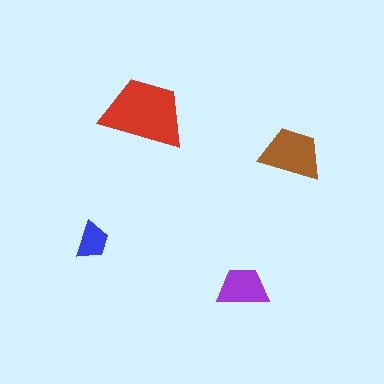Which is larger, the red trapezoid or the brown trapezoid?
The red one.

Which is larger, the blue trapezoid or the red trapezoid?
The red one.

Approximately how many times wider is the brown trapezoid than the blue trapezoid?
About 1.5 times wider.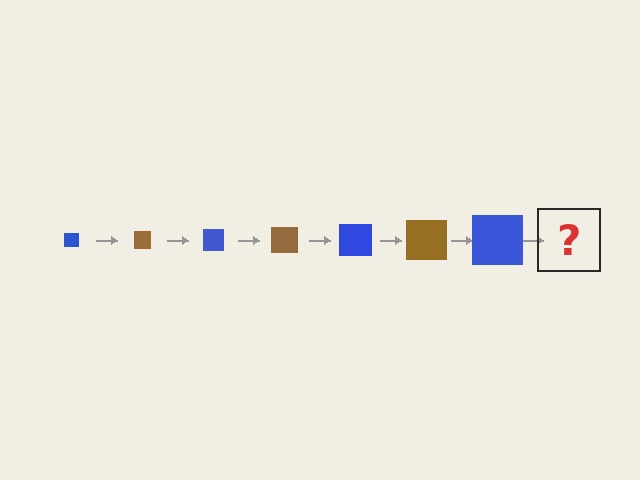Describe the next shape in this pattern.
It should be a brown square, larger than the previous one.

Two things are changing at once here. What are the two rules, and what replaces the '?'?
The two rules are that the square grows larger each step and the color cycles through blue and brown. The '?' should be a brown square, larger than the previous one.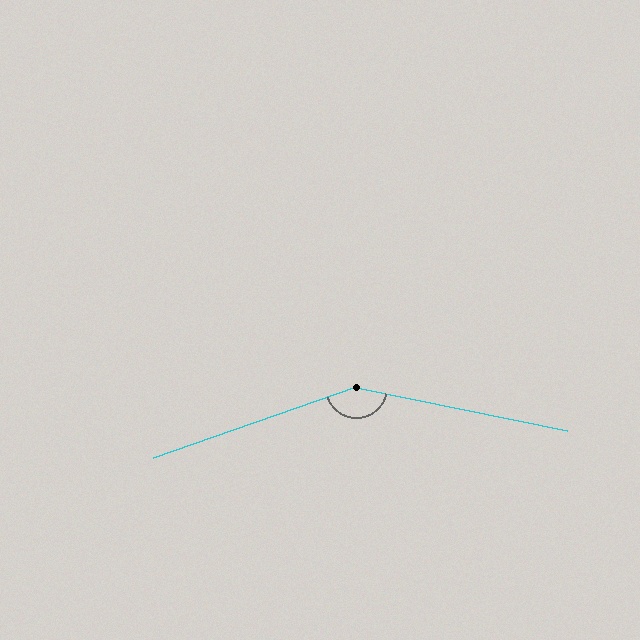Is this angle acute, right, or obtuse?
It is obtuse.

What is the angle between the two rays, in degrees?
Approximately 149 degrees.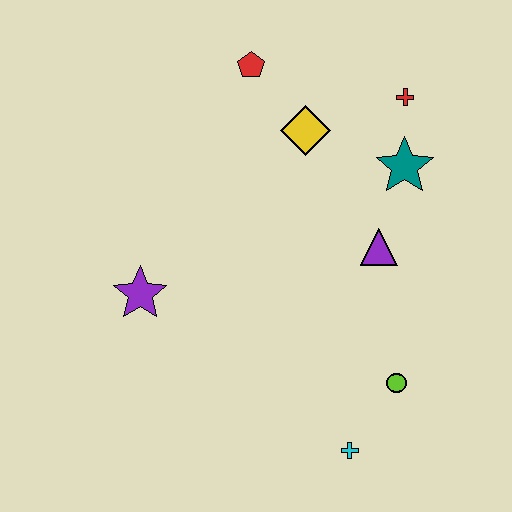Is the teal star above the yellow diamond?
No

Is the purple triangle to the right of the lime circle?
No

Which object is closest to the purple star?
The yellow diamond is closest to the purple star.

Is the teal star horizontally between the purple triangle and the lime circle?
No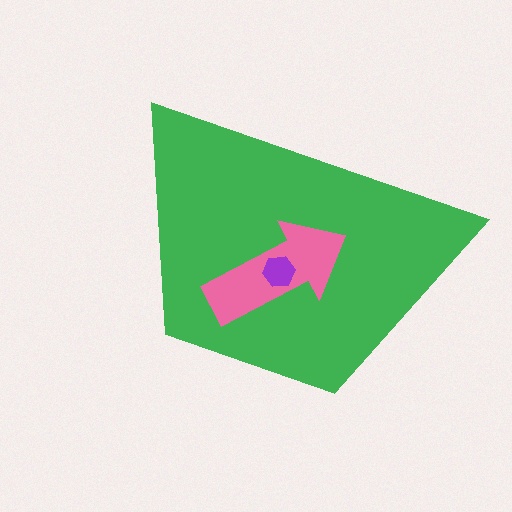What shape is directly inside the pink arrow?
The purple hexagon.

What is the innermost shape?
The purple hexagon.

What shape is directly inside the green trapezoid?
The pink arrow.